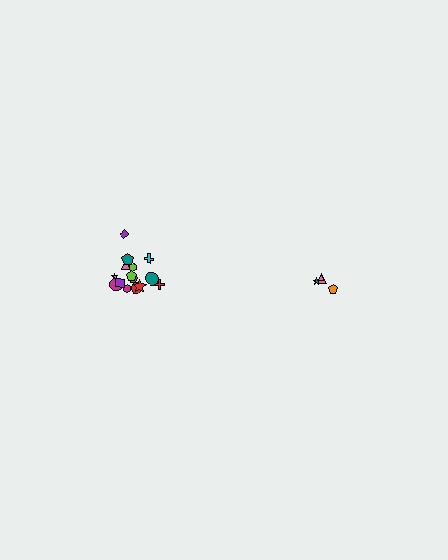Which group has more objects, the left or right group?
The left group.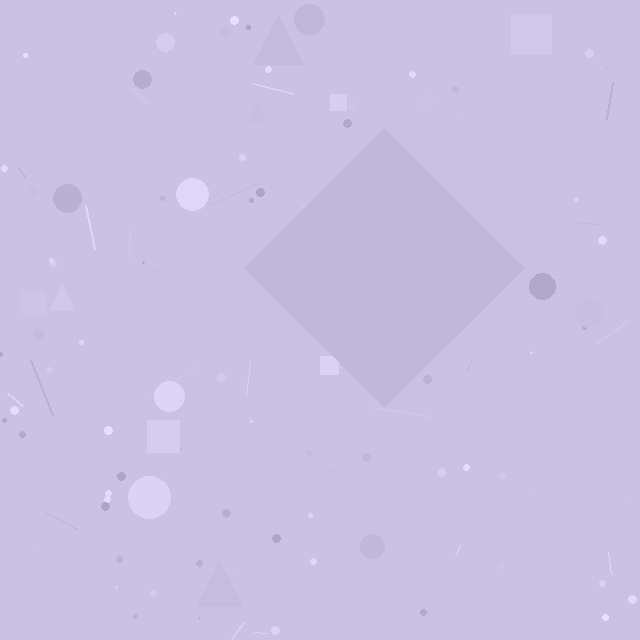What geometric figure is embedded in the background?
A diamond is embedded in the background.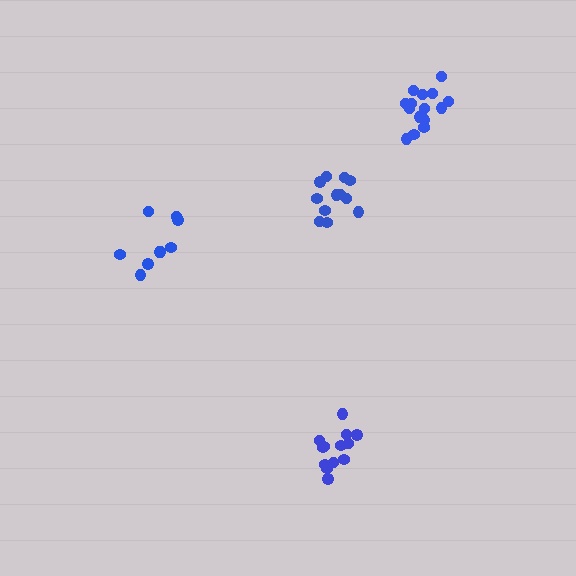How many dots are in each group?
Group 1: 13 dots, Group 2: 15 dots, Group 3: 9 dots, Group 4: 12 dots (49 total).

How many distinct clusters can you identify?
There are 4 distinct clusters.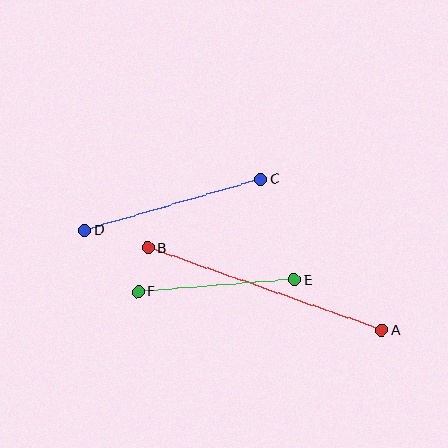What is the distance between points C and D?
The distance is approximately 183 pixels.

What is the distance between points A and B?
The distance is approximately 248 pixels.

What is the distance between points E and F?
The distance is approximately 157 pixels.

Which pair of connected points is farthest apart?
Points A and B are farthest apart.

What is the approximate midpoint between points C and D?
The midpoint is at approximately (173, 205) pixels.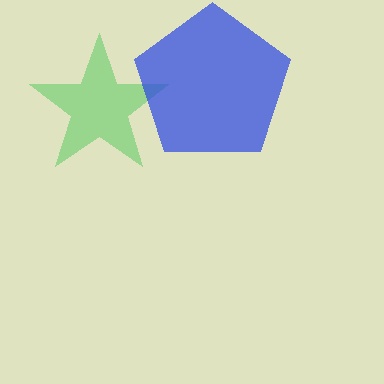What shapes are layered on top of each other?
The layered shapes are: a green star, a blue pentagon.